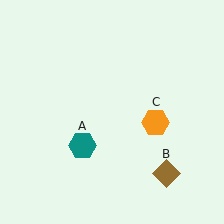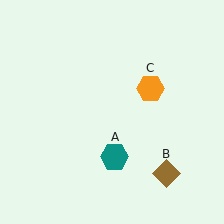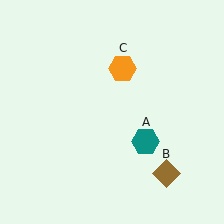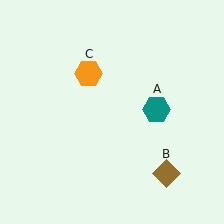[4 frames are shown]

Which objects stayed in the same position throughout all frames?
Brown diamond (object B) remained stationary.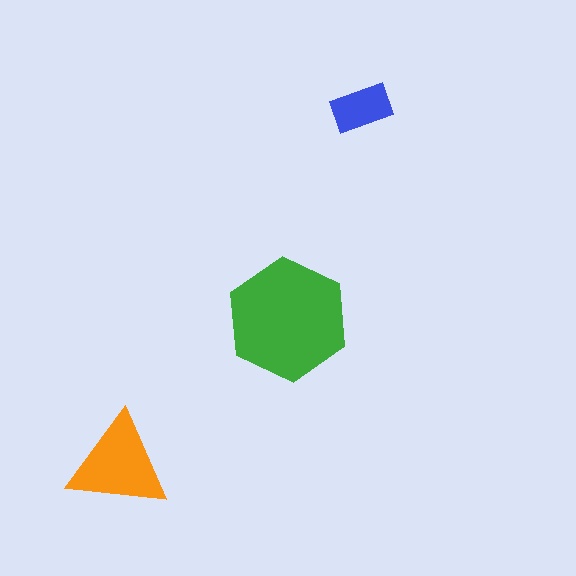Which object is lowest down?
The orange triangle is bottommost.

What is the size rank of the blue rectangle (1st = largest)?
3rd.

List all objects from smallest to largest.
The blue rectangle, the orange triangle, the green hexagon.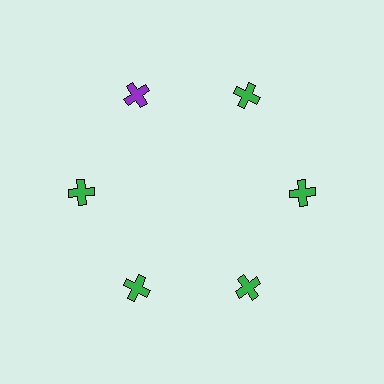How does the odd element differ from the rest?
It has a different color: purple instead of green.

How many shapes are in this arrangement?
There are 6 shapes arranged in a ring pattern.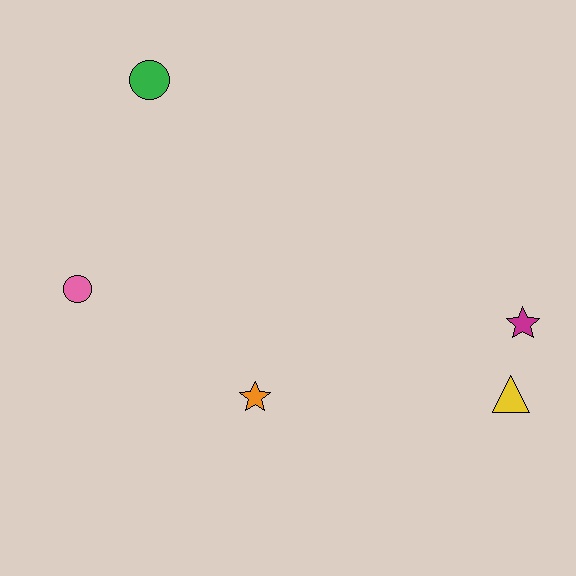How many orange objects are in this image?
There is 1 orange object.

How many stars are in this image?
There are 2 stars.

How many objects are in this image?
There are 5 objects.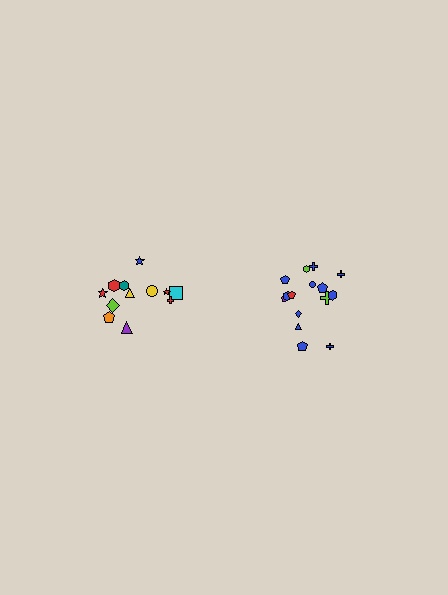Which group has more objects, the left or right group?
The right group.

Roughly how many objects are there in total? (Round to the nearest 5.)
Roughly 25 objects in total.